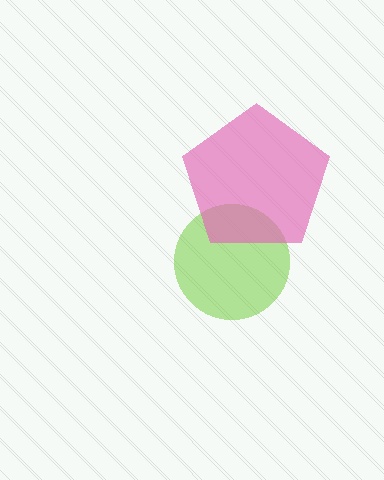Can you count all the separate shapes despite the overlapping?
Yes, there are 2 separate shapes.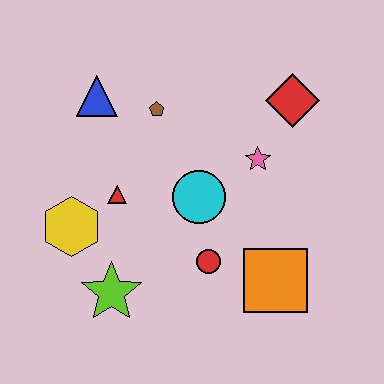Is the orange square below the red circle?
Yes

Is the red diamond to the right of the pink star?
Yes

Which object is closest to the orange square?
The red circle is closest to the orange square.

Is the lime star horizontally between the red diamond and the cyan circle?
No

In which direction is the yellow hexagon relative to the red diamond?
The yellow hexagon is to the left of the red diamond.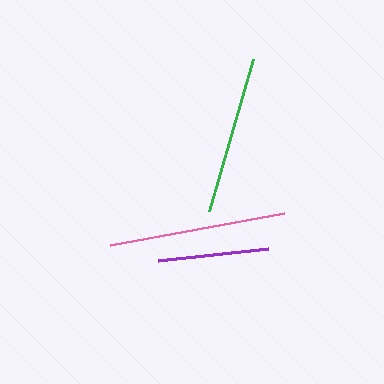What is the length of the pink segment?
The pink segment is approximately 177 pixels long.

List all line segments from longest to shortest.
From longest to shortest: pink, green, purple.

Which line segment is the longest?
The pink line is the longest at approximately 177 pixels.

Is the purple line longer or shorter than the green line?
The green line is longer than the purple line.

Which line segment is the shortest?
The purple line is the shortest at approximately 111 pixels.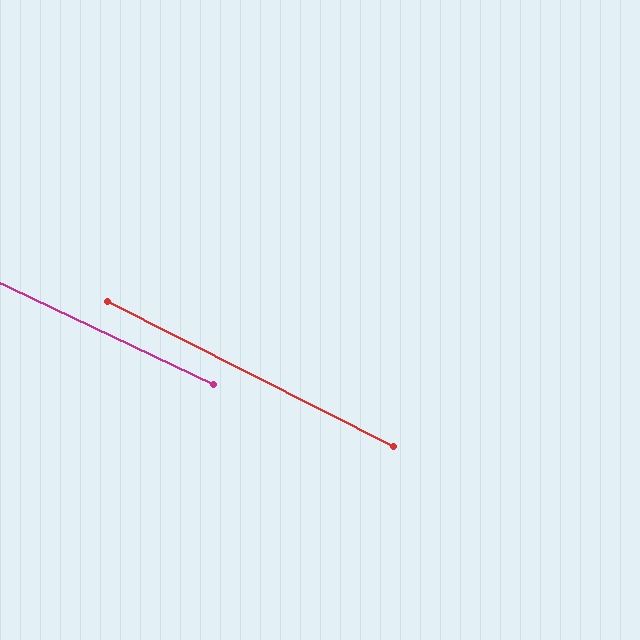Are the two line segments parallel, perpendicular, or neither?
Parallel — their directions differ by only 1.4°.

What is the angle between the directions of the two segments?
Approximately 1 degree.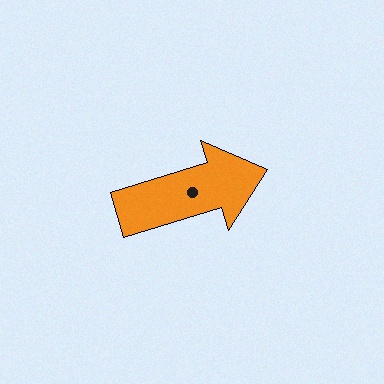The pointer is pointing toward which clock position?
Roughly 2 o'clock.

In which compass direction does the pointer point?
East.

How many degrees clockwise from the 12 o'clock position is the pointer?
Approximately 73 degrees.